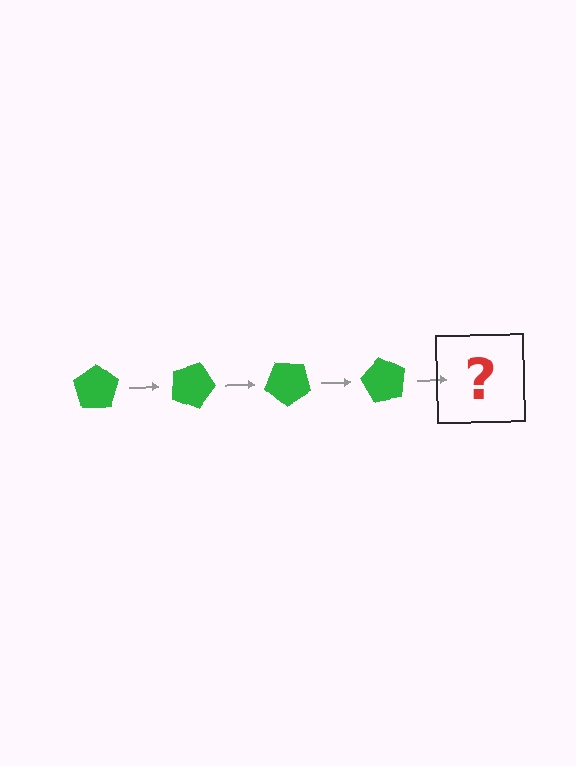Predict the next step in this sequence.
The next step is a green pentagon rotated 80 degrees.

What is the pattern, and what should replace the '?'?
The pattern is that the pentagon rotates 20 degrees each step. The '?' should be a green pentagon rotated 80 degrees.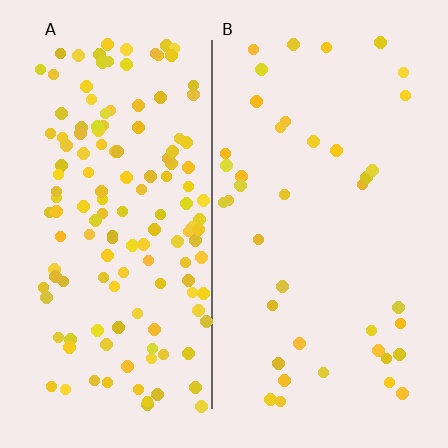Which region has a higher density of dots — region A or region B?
A (the left).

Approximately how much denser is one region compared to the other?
Approximately 3.5× — region A over region B.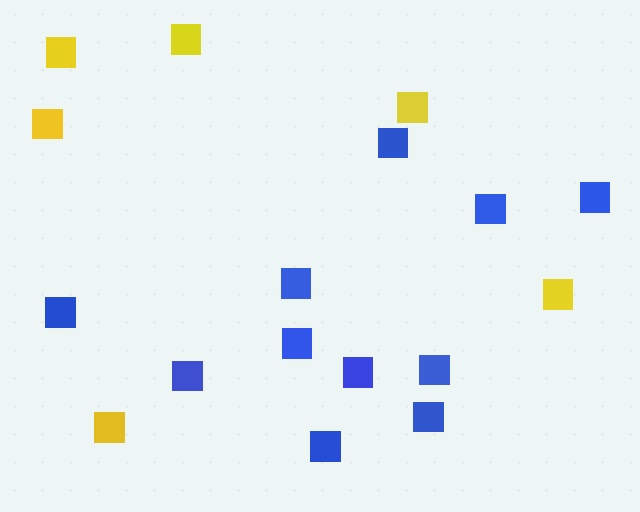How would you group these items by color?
There are 2 groups: one group of blue squares (11) and one group of yellow squares (6).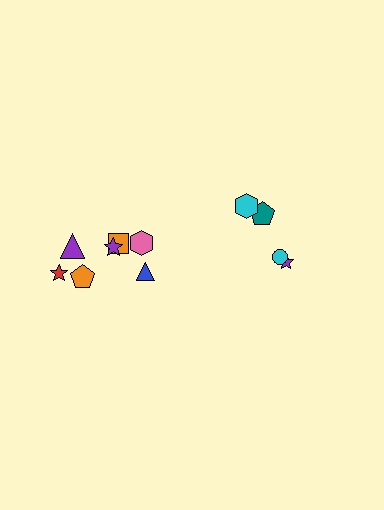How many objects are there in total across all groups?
There are 11 objects.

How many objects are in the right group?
There are 4 objects.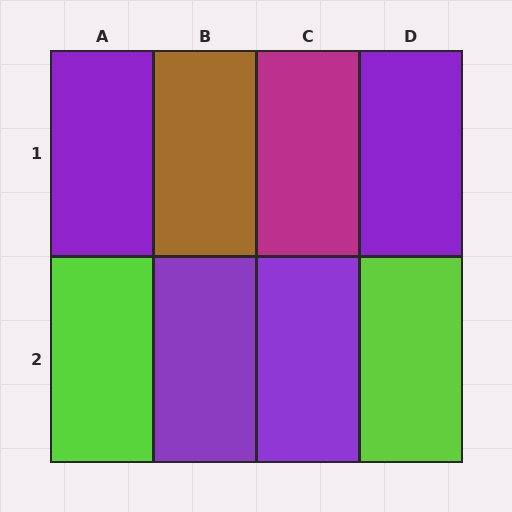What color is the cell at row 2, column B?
Purple.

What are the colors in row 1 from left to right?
Purple, brown, magenta, purple.